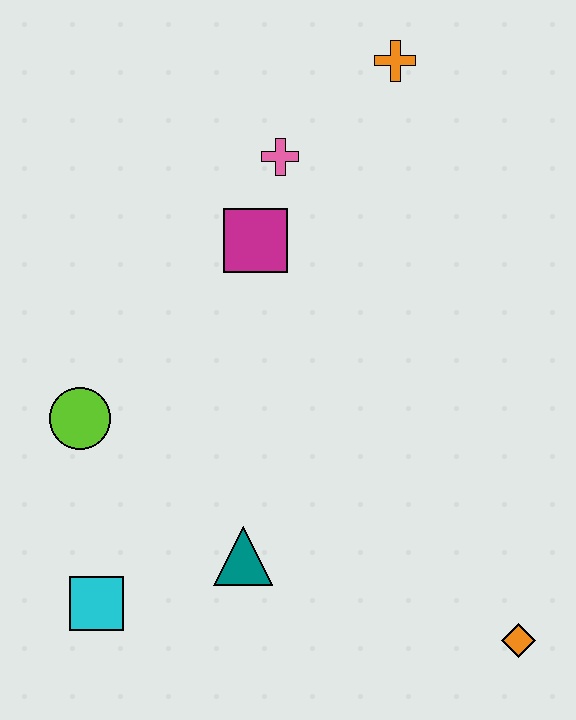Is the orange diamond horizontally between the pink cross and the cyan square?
No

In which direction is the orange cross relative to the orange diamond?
The orange cross is above the orange diamond.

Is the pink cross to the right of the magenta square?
Yes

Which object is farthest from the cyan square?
The orange cross is farthest from the cyan square.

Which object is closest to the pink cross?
The magenta square is closest to the pink cross.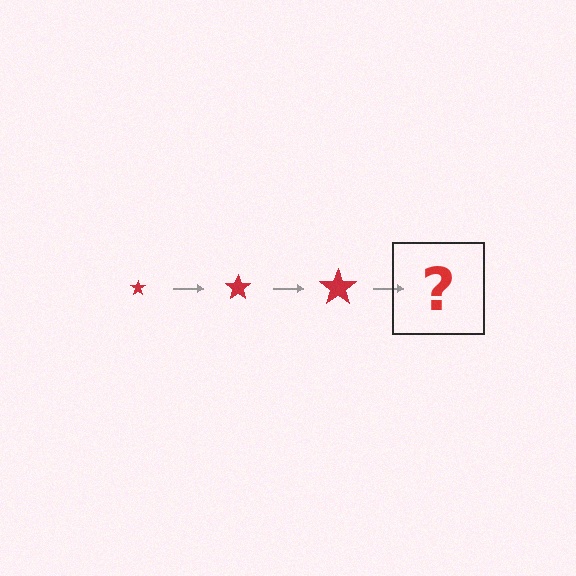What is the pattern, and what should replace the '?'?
The pattern is that the star gets progressively larger each step. The '?' should be a red star, larger than the previous one.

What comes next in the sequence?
The next element should be a red star, larger than the previous one.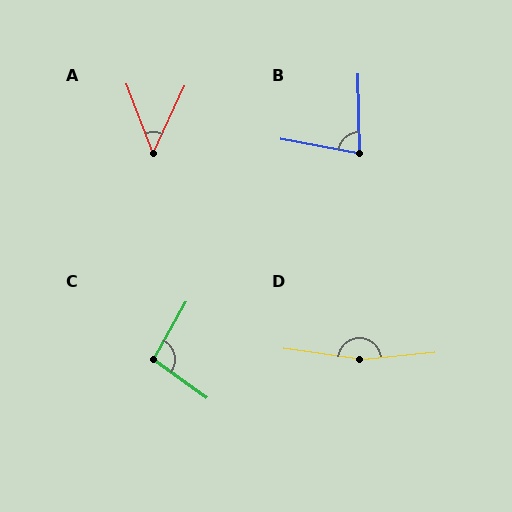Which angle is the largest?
D, at approximately 166 degrees.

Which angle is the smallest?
A, at approximately 46 degrees.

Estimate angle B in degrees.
Approximately 79 degrees.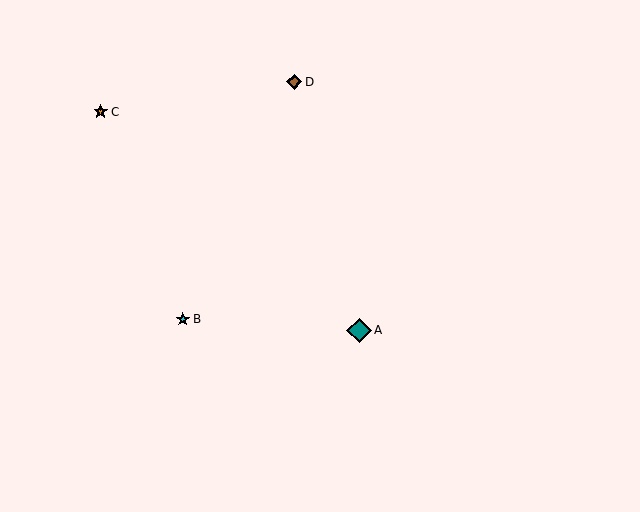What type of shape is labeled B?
Shape B is a cyan star.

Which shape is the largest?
The teal diamond (labeled A) is the largest.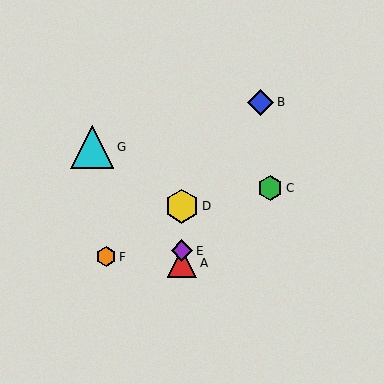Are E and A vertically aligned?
Yes, both are at x≈182.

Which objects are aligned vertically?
Objects A, D, E are aligned vertically.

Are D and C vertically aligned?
No, D is at x≈182 and C is at x≈270.